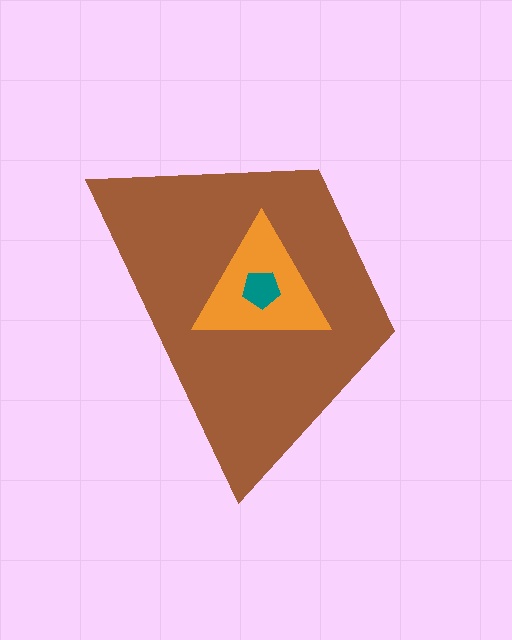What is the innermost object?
The teal pentagon.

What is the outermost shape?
The brown trapezoid.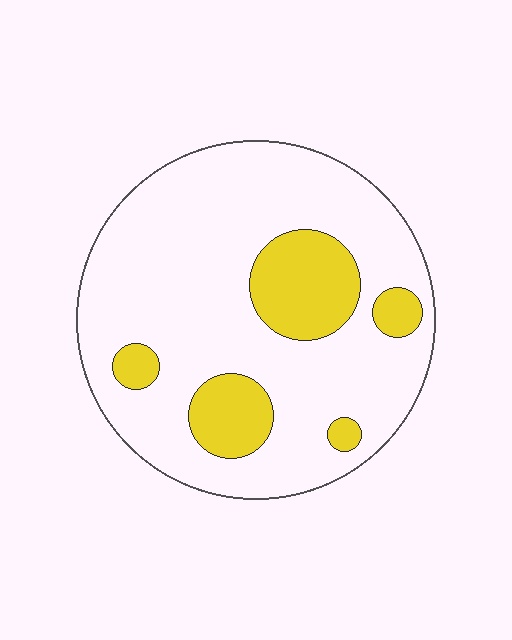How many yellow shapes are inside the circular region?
5.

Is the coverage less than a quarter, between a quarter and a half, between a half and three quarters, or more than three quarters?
Less than a quarter.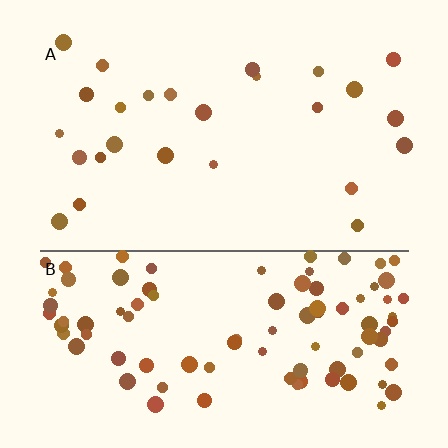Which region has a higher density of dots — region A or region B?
B (the bottom).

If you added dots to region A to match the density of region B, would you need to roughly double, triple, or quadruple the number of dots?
Approximately quadruple.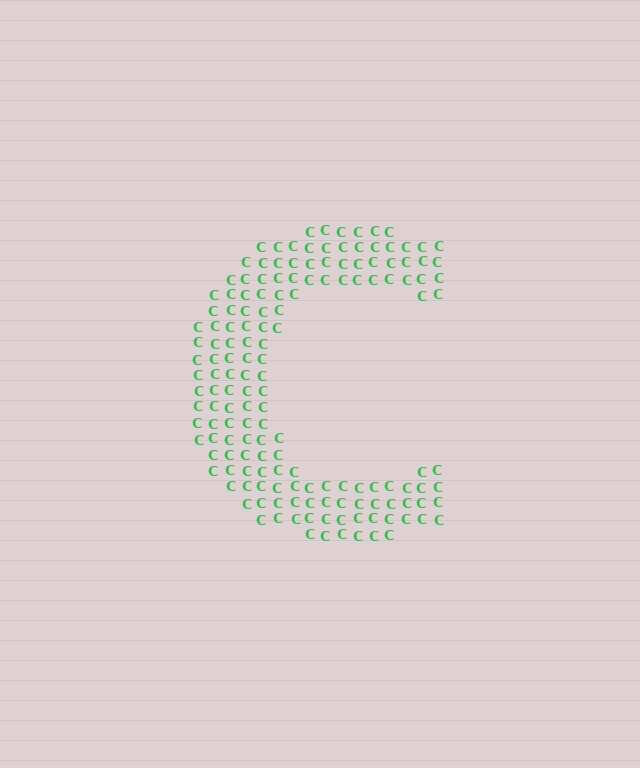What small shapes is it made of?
It is made of small letter C's.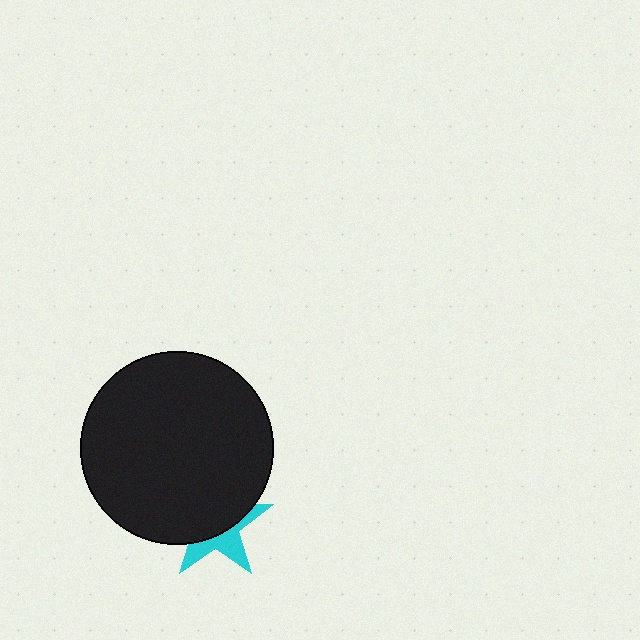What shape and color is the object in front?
The object in front is a black circle.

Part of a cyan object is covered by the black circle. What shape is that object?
It is a star.